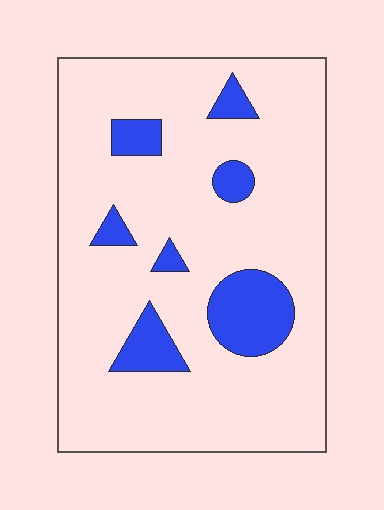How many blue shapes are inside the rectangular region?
7.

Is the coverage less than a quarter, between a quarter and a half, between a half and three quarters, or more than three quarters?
Less than a quarter.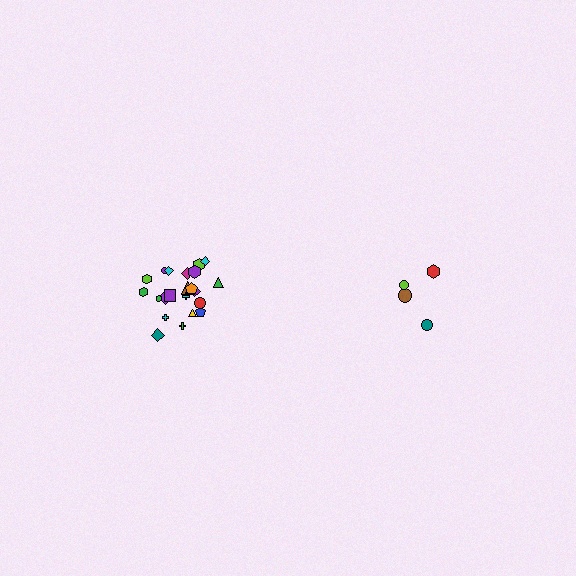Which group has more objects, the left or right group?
The left group.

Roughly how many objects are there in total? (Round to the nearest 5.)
Roughly 25 objects in total.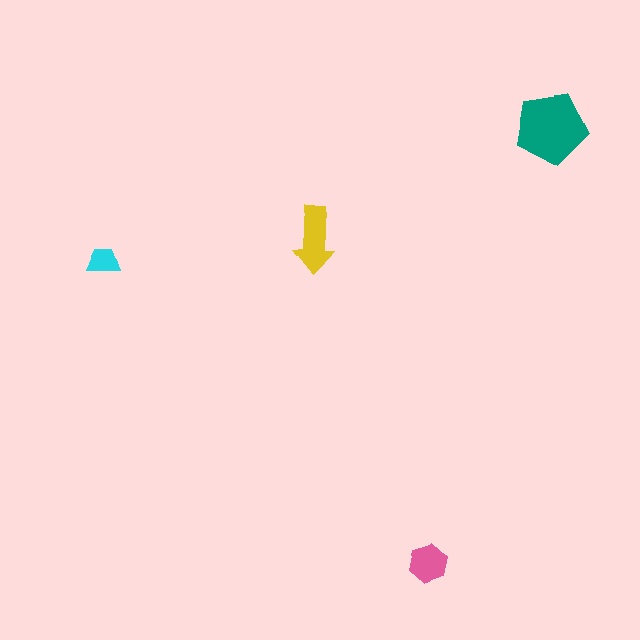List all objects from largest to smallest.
The teal pentagon, the yellow arrow, the pink hexagon, the cyan trapezoid.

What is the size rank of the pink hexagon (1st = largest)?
3rd.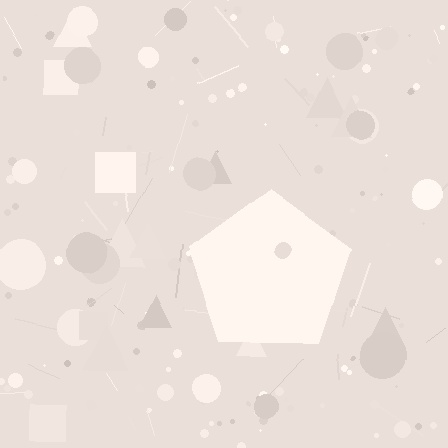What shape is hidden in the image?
A pentagon is hidden in the image.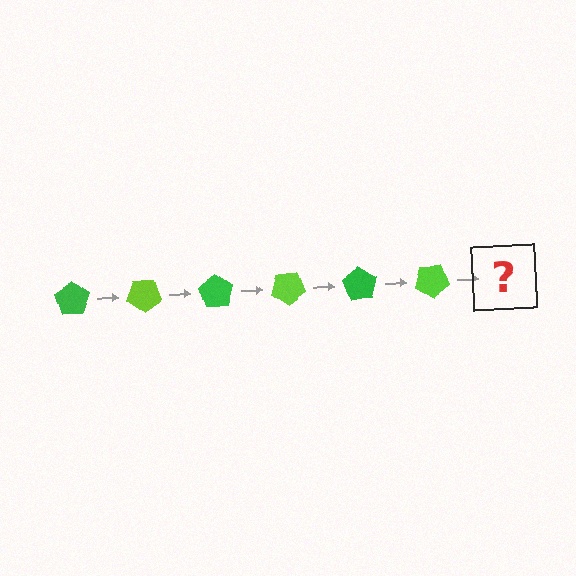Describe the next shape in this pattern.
It should be a green pentagon, rotated 210 degrees from the start.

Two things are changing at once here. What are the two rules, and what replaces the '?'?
The two rules are that it rotates 35 degrees each step and the color cycles through green and lime. The '?' should be a green pentagon, rotated 210 degrees from the start.